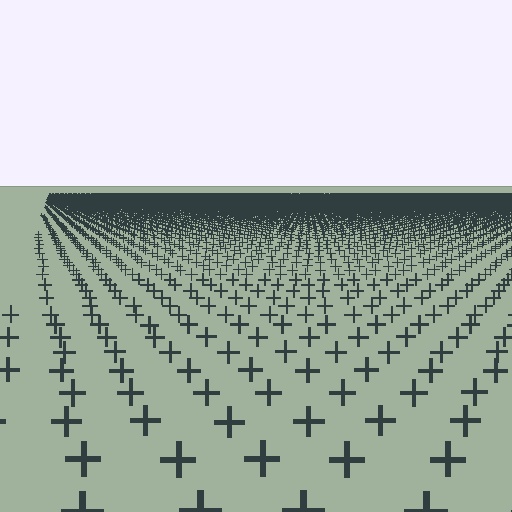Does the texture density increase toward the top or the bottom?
Density increases toward the top.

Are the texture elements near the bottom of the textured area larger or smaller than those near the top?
Larger. Near the bottom, elements are closer to the viewer and appear at a bigger on-screen size.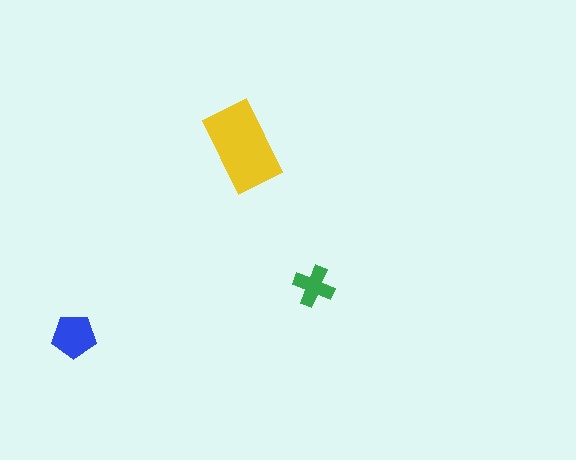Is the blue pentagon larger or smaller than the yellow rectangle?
Smaller.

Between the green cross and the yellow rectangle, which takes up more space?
The yellow rectangle.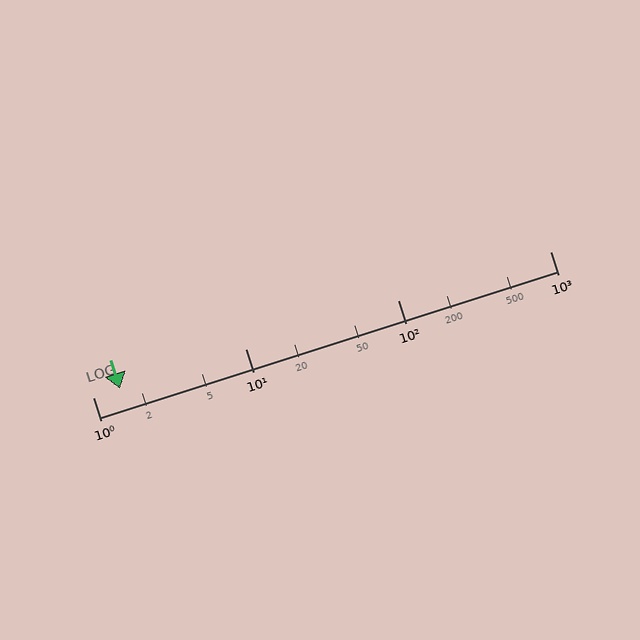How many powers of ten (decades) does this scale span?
The scale spans 3 decades, from 1 to 1000.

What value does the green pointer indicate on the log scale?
The pointer indicates approximately 1.5.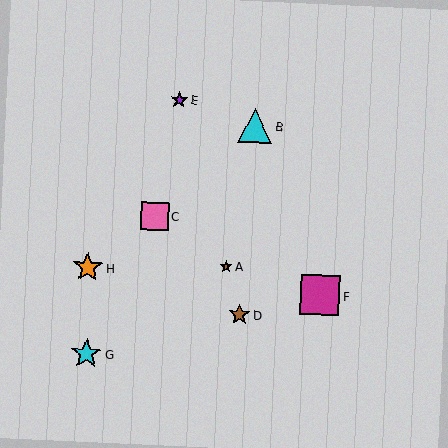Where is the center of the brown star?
The center of the brown star is at (239, 314).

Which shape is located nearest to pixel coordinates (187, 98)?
The purple star (labeled E) at (179, 100) is nearest to that location.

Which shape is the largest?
The magenta square (labeled F) is the largest.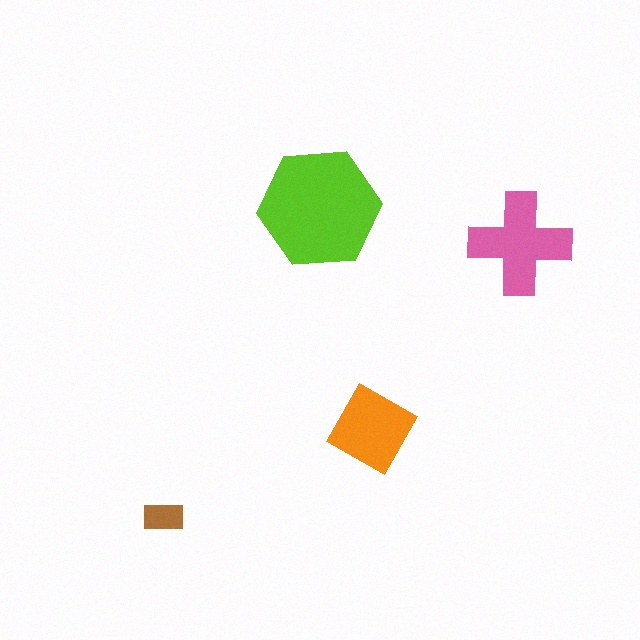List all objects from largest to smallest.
The lime hexagon, the pink cross, the orange diamond, the brown rectangle.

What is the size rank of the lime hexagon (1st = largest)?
1st.